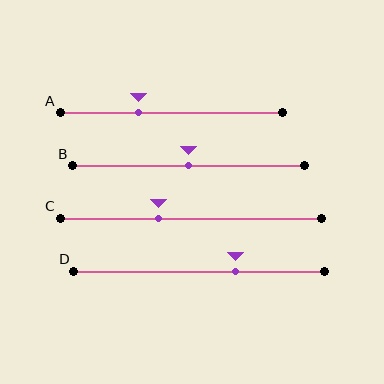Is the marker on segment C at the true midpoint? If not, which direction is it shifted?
No, the marker on segment C is shifted to the left by about 13% of the segment length.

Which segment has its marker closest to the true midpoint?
Segment B has its marker closest to the true midpoint.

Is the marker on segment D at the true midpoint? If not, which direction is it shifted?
No, the marker on segment D is shifted to the right by about 15% of the segment length.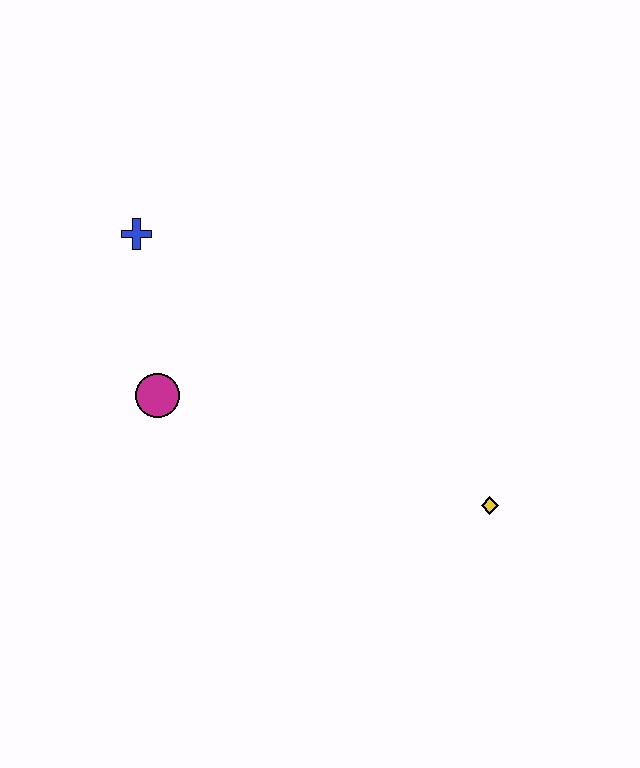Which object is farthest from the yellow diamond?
The blue cross is farthest from the yellow diamond.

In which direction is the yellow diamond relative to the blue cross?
The yellow diamond is to the right of the blue cross.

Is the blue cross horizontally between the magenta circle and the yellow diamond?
No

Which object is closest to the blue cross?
The magenta circle is closest to the blue cross.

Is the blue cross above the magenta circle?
Yes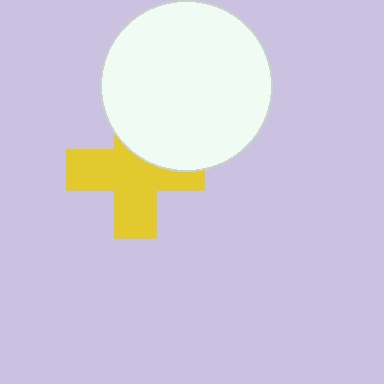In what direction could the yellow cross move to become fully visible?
The yellow cross could move down. That would shift it out from behind the white circle entirely.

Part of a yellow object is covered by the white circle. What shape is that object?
It is a cross.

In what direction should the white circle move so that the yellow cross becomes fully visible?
The white circle should move up. That is the shortest direction to clear the overlap and leave the yellow cross fully visible.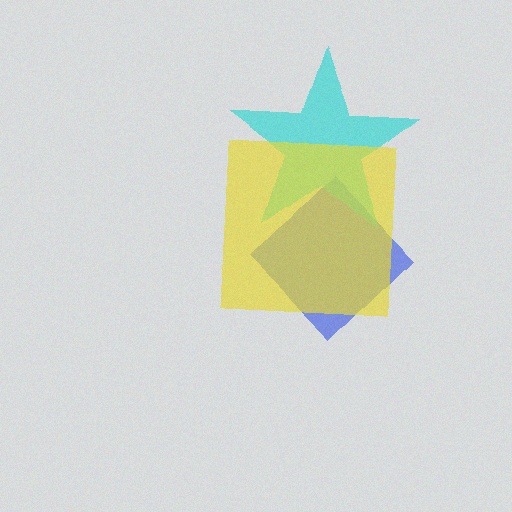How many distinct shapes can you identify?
There are 3 distinct shapes: a blue diamond, a cyan star, a yellow square.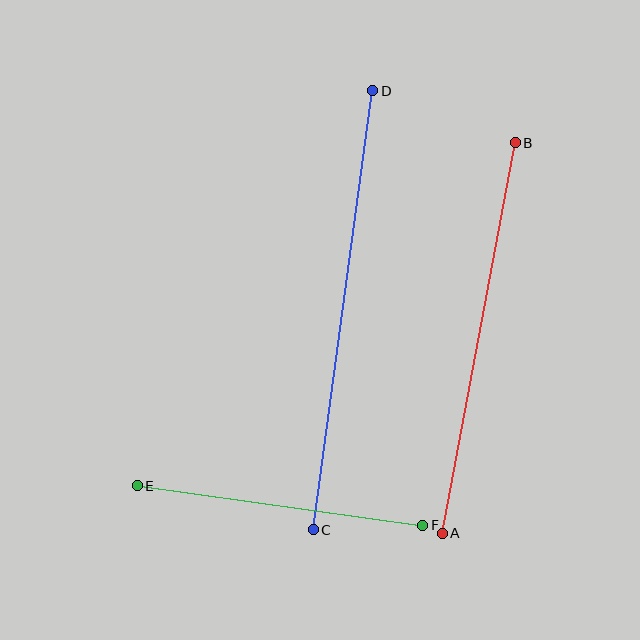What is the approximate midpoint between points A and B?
The midpoint is at approximately (479, 338) pixels.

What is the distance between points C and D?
The distance is approximately 443 pixels.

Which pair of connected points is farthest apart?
Points C and D are farthest apart.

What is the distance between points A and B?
The distance is approximately 397 pixels.